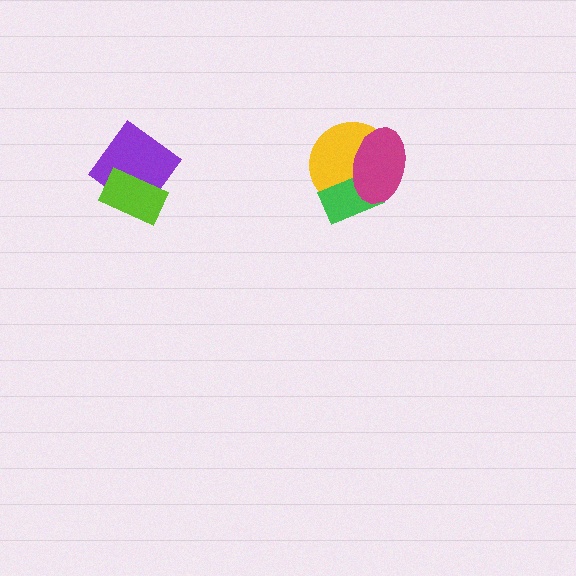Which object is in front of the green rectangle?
The magenta ellipse is in front of the green rectangle.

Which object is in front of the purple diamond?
The lime rectangle is in front of the purple diamond.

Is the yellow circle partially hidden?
Yes, it is partially covered by another shape.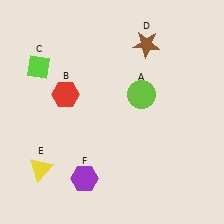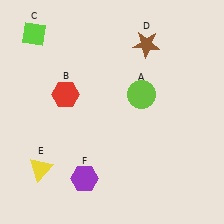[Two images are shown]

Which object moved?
The lime diamond (C) moved up.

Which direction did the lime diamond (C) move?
The lime diamond (C) moved up.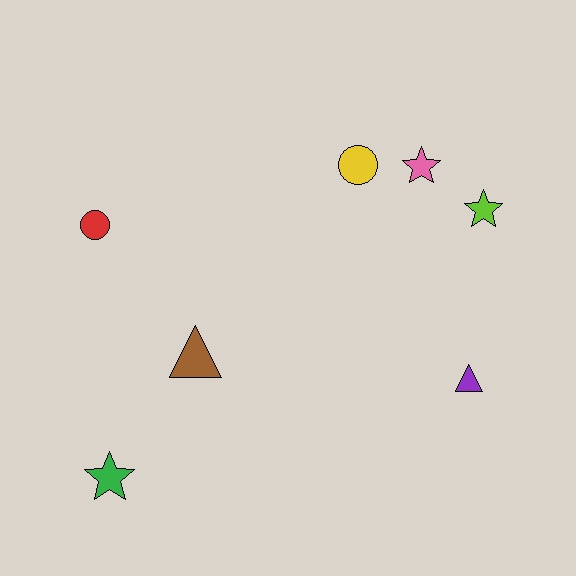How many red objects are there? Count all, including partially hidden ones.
There is 1 red object.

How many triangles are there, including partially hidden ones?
There are 2 triangles.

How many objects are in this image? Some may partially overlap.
There are 7 objects.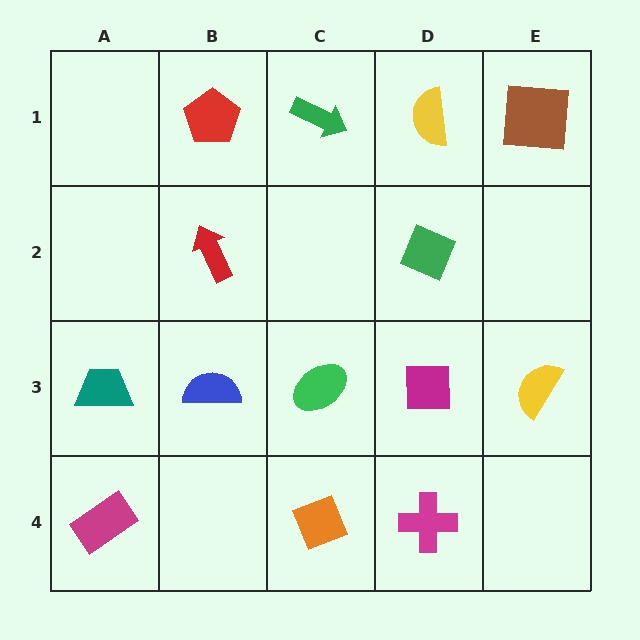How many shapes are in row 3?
5 shapes.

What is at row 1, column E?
A brown square.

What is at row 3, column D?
A magenta square.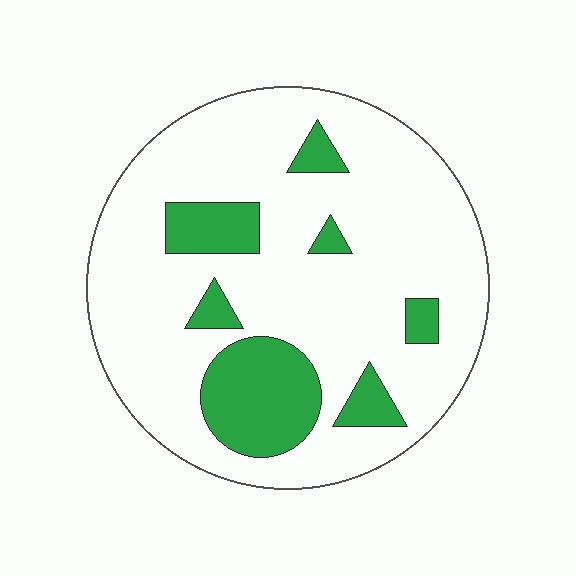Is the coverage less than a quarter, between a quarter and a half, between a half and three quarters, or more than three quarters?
Less than a quarter.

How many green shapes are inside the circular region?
7.